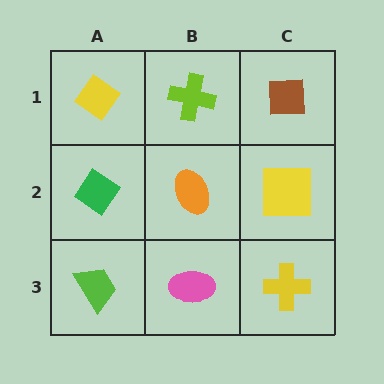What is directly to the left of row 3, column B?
A lime trapezoid.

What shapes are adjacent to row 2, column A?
A yellow diamond (row 1, column A), a lime trapezoid (row 3, column A), an orange ellipse (row 2, column B).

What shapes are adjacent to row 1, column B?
An orange ellipse (row 2, column B), a yellow diamond (row 1, column A), a brown square (row 1, column C).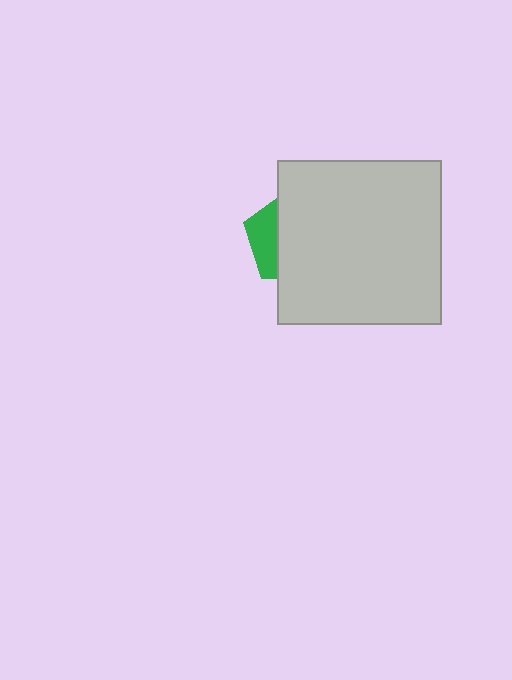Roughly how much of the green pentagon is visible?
A small part of it is visible (roughly 30%).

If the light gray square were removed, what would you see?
You would see the complete green pentagon.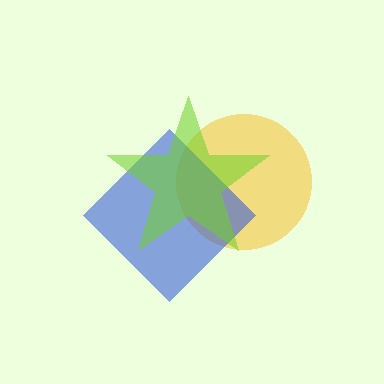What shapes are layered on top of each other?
The layered shapes are: a yellow circle, a blue diamond, a lime star.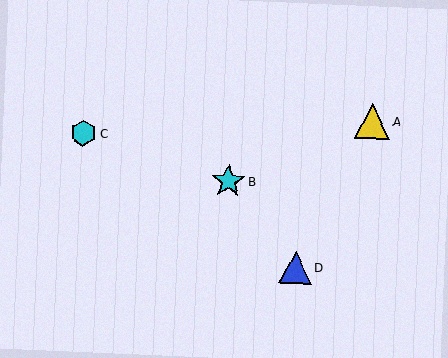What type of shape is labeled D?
Shape D is a blue triangle.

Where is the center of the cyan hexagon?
The center of the cyan hexagon is at (83, 133).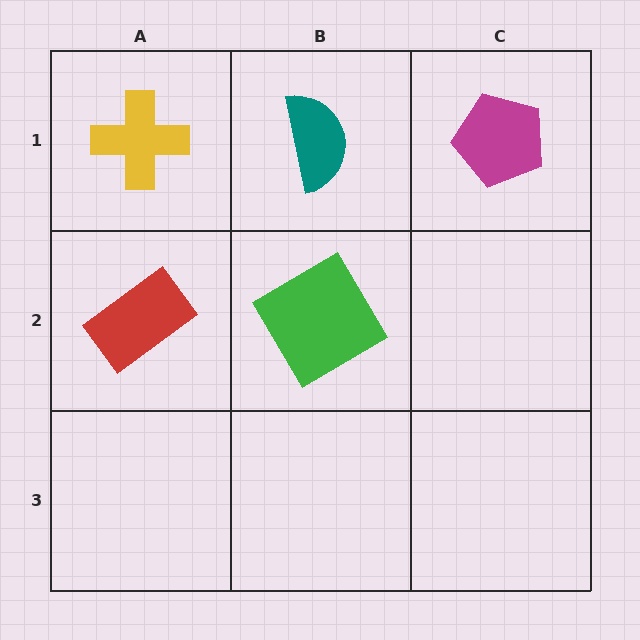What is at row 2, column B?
A green diamond.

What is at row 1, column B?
A teal semicircle.